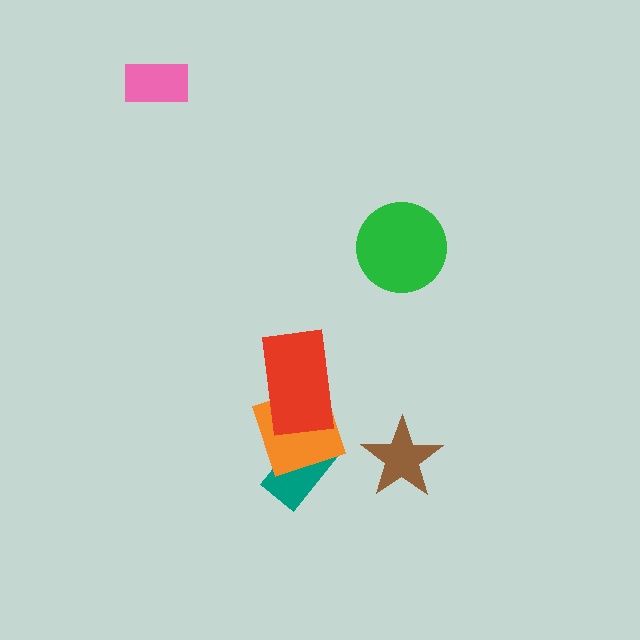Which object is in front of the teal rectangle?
The orange square is in front of the teal rectangle.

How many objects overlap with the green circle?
0 objects overlap with the green circle.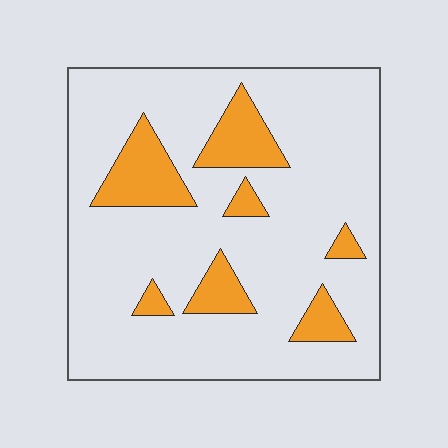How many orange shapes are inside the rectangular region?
7.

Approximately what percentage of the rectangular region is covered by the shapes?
Approximately 15%.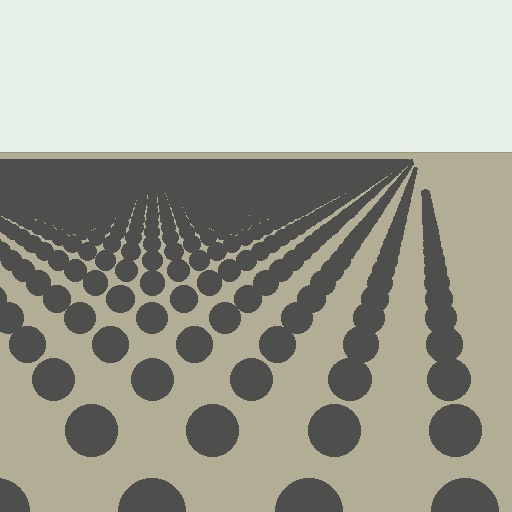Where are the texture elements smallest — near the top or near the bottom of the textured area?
Near the top.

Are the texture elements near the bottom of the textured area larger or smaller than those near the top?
Larger. Near the bottom, elements are closer to the viewer and appear at a bigger on-screen size.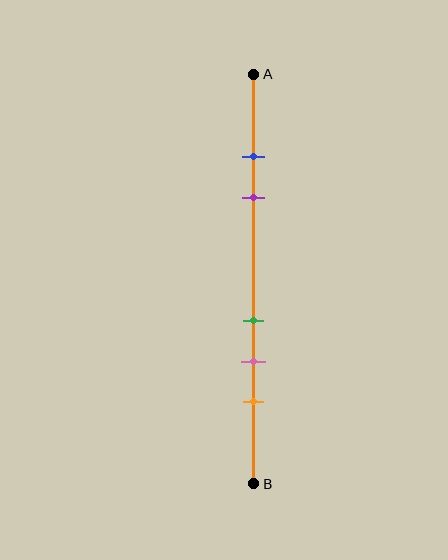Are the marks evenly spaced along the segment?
No, the marks are not evenly spaced.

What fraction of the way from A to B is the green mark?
The green mark is approximately 60% (0.6) of the way from A to B.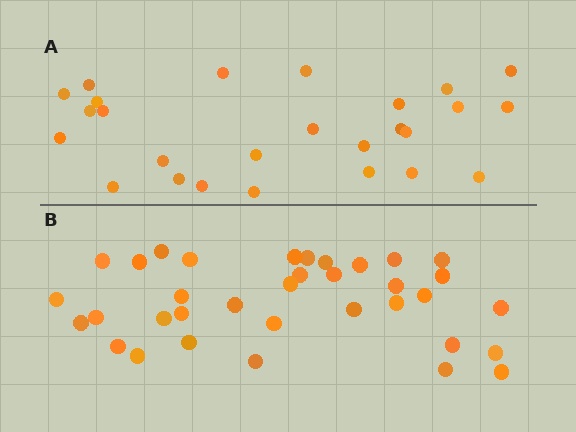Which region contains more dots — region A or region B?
Region B (the bottom region) has more dots.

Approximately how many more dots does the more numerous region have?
Region B has roughly 8 or so more dots than region A.